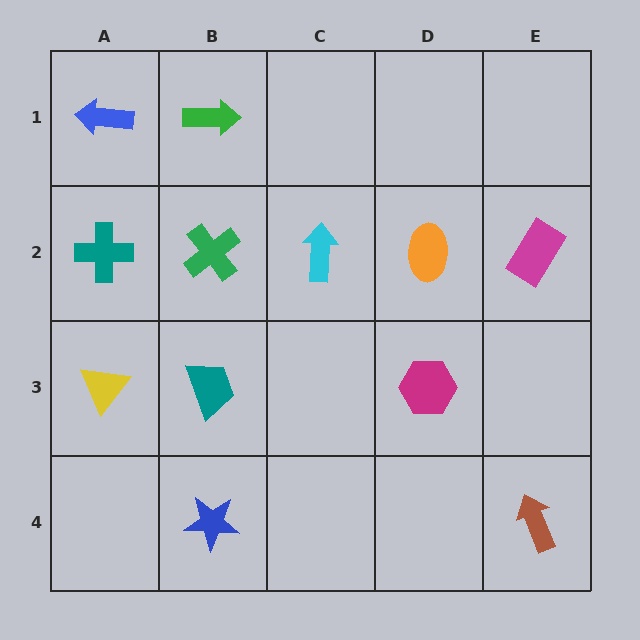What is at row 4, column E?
A brown arrow.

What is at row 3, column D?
A magenta hexagon.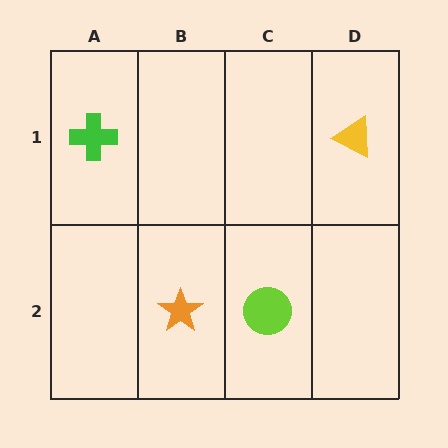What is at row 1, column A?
A green cross.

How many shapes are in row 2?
2 shapes.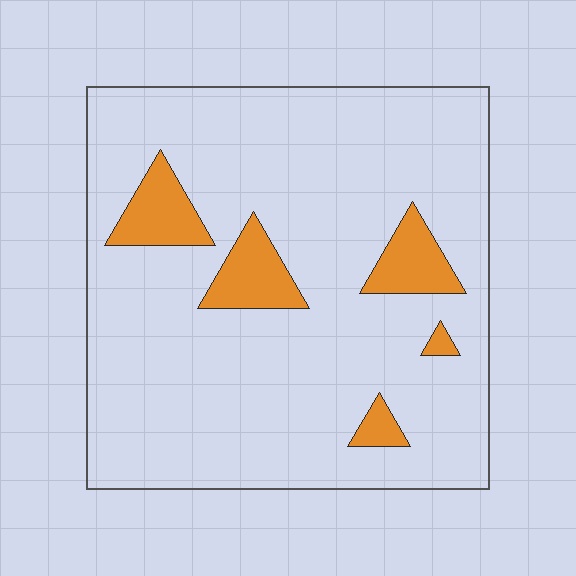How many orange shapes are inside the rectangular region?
5.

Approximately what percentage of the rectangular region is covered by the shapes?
Approximately 10%.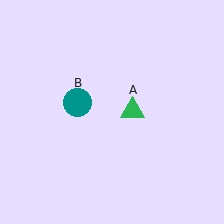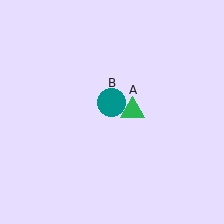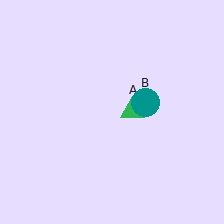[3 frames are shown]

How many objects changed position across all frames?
1 object changed position: teal circle (object B).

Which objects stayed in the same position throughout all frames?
Green triangle (object A) remained stationary.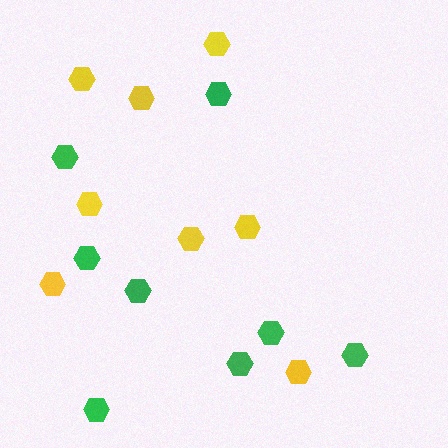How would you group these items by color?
There are 2 groups: one group of green hexagons (8) and one group of yellow hexagons (8).